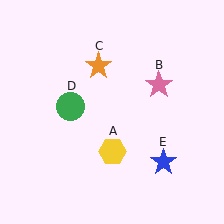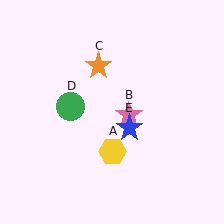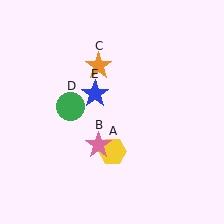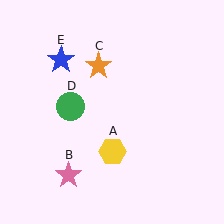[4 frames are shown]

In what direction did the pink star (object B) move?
The pink star (object B) moved down and to the left.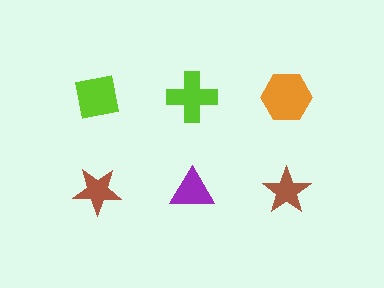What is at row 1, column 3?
An orange hexagon.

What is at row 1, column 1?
A lime square.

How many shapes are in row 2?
3 shapes.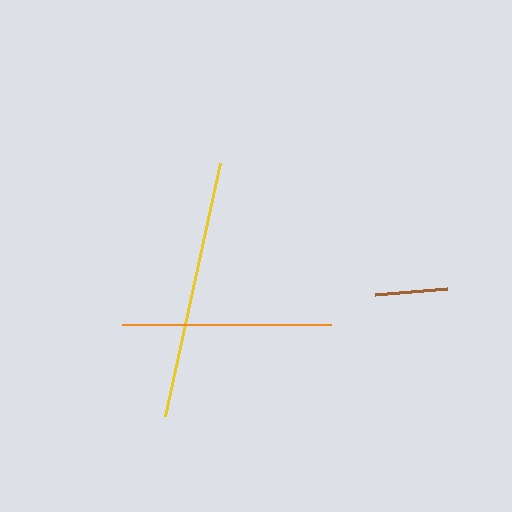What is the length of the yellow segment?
The yellow segment is approximately 260 pixels long.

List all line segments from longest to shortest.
From longest to shortest: yellow, orange, brown.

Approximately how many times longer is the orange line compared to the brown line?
The orange line is approximately 2.9 times the length of the brown line.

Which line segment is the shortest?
The brown line is the shortest at approximately 72 pixels.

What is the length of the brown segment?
The brown segment is approximately 72 pixels long.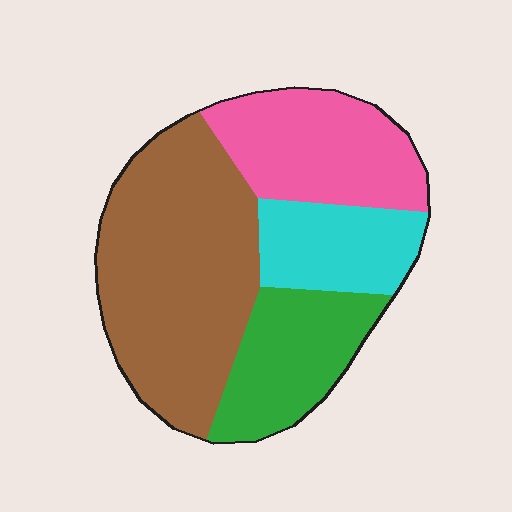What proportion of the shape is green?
Green covers roughly 20% of the shape.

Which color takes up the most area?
Brown, at roughly 45%.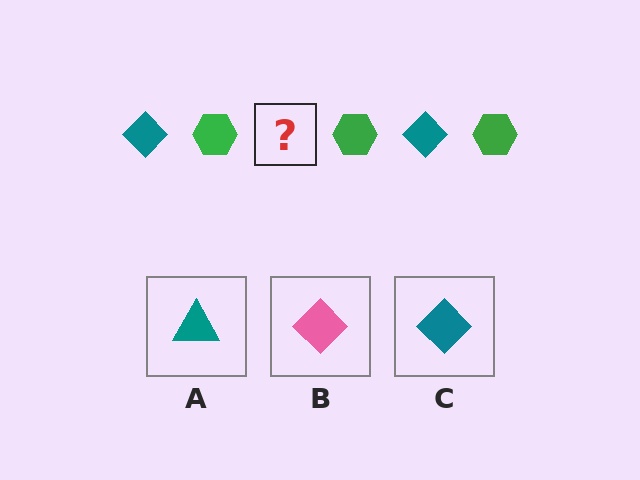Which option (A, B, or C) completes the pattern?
C.